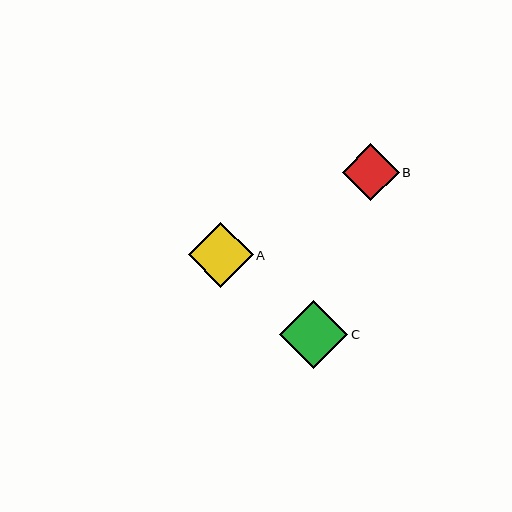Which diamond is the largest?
Diamond C is the largest with a size of approximately 68 pixels.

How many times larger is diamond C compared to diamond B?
Diamond C is approximately 1.2 times the size of diamond B.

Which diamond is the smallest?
Diamond B is the smallest with a size of approximately 57 pixels.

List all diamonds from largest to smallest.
From largest to smallest: C, A, B.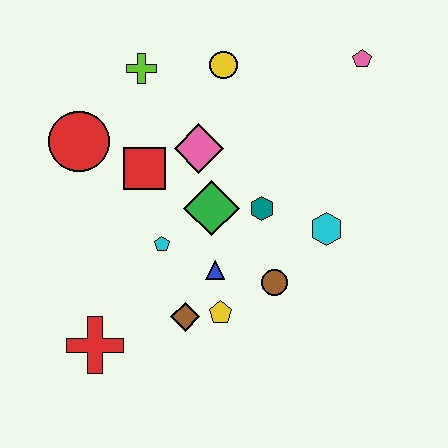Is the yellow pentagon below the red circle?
Yes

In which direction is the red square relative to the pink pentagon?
The red square is to the left of the pink pentagon.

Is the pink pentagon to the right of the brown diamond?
Yes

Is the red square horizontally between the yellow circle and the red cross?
Yes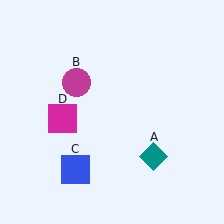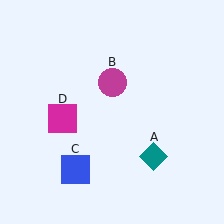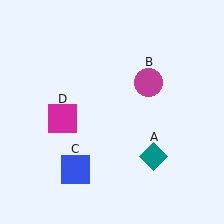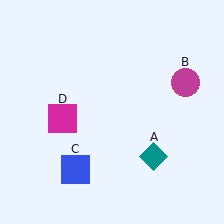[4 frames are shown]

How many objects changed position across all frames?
1 object changed position: magenta circle (object B).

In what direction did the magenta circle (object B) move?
The magenta circle (object B) moved right.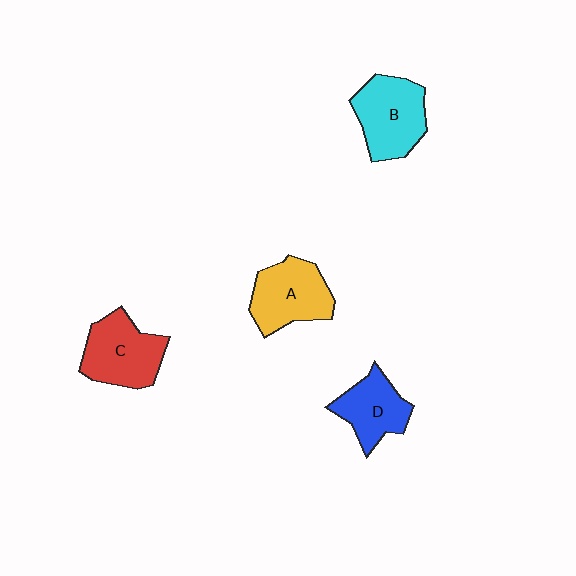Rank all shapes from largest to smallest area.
From largest to smallest: B (cyan), C (red), A (yellow), D (blue).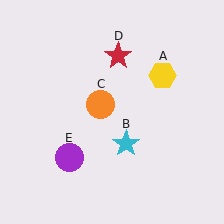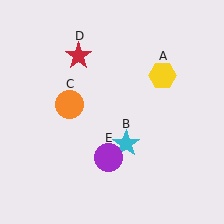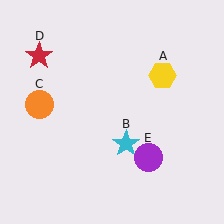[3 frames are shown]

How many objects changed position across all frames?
3 objects changed position: orange circle (object C), red star (object D), purple circle (object E).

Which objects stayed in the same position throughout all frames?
Yellow hexagon (object A) and cyan star (object B) remained stationary.